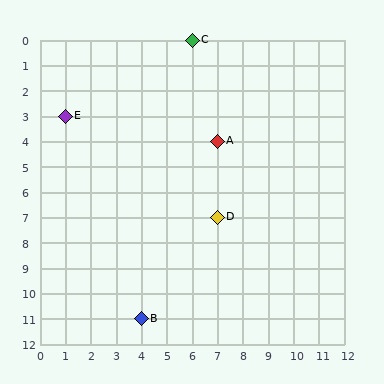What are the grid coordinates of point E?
Point E is at grid coordinates (1, 3).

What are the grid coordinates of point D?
Point D is at grid coordinates (7, 7).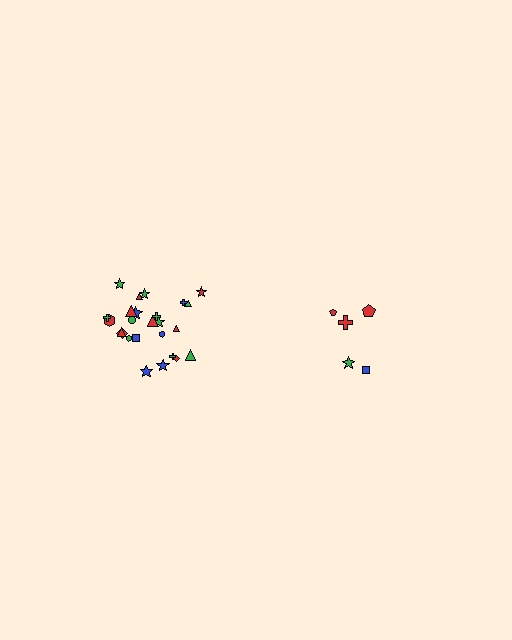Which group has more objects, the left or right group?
The left group.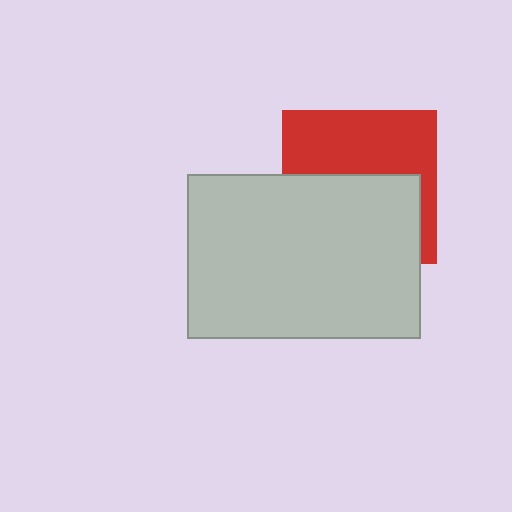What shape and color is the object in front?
The object in front is a light gray rectangle.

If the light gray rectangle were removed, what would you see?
You would see the complete red square.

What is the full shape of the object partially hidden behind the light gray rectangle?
The partially hidden object is a red square.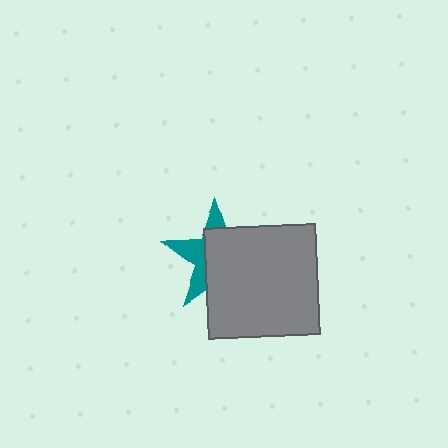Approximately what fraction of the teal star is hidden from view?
Roughly 63% of the teal star is hidden behind the gray square.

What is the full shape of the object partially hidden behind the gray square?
The partially hidden object is a teal star.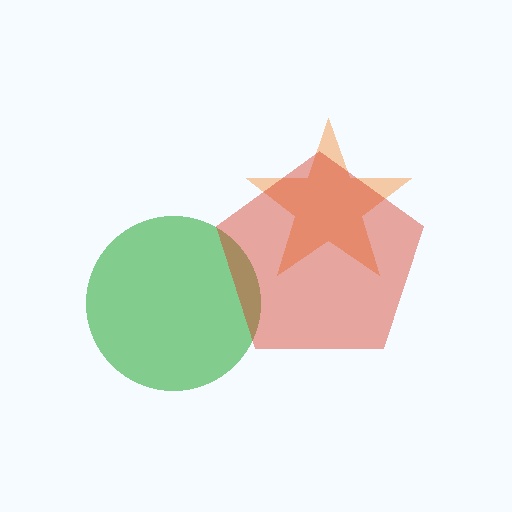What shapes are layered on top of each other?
The layered shapes are: a green circle, an orange star, a red pentagon.